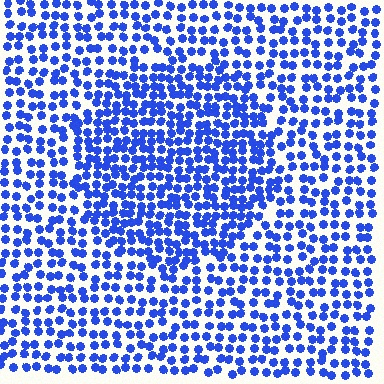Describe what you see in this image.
The image contains small blue elements arranged at two different densities. A circle-shaped region is visible where the elements are more densely packed than the surrounding area.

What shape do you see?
I see a circle.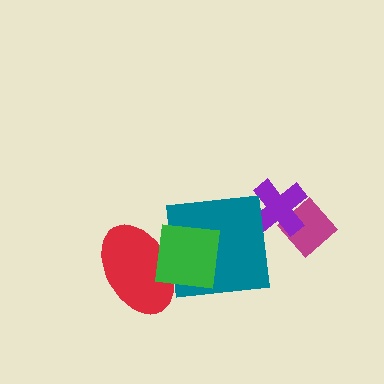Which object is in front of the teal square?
The green square is in front of the teal square.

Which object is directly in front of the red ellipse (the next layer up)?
The teal square is directly in front of the red ellipse.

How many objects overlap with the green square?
2 objects overlap with the green square.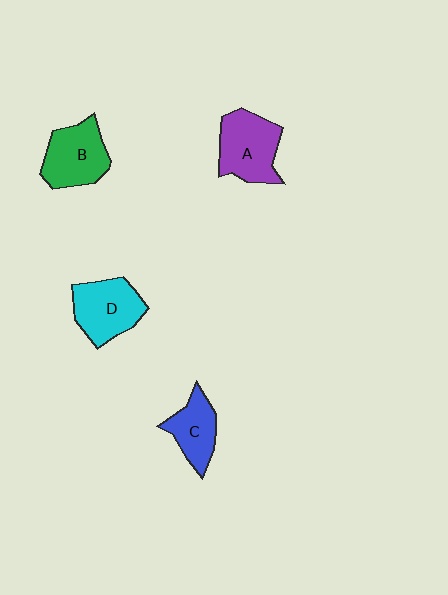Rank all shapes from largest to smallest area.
From largest to smallest: A (purple), D (cyan), B (green), C (blue).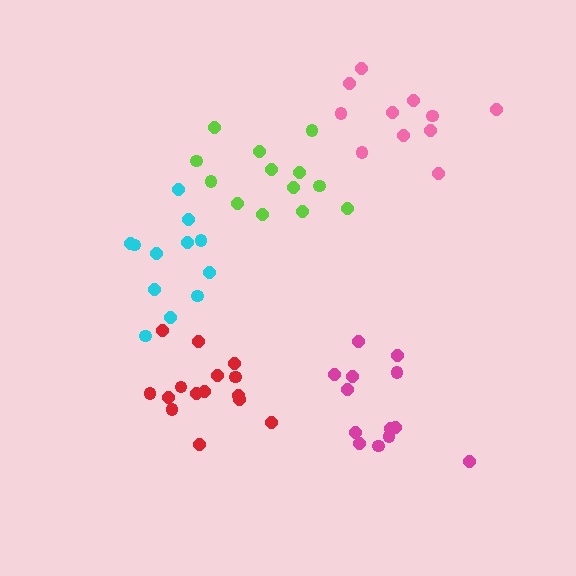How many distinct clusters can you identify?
There are 5 distinct clusters.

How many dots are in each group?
Group 1: 11 dots, Group 2: 13 dots, Group 3: 15 dots, Group 4: 12 dots, Group 5: 13 dots (64 total).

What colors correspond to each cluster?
The clusters are colored: pink, magenta, red, cyan, lime.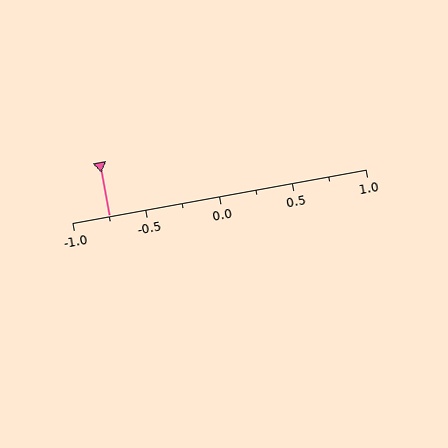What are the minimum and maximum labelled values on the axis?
The axis runs from -1.0 to 1.0.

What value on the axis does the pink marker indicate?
The marker indicates approximately -0.75.